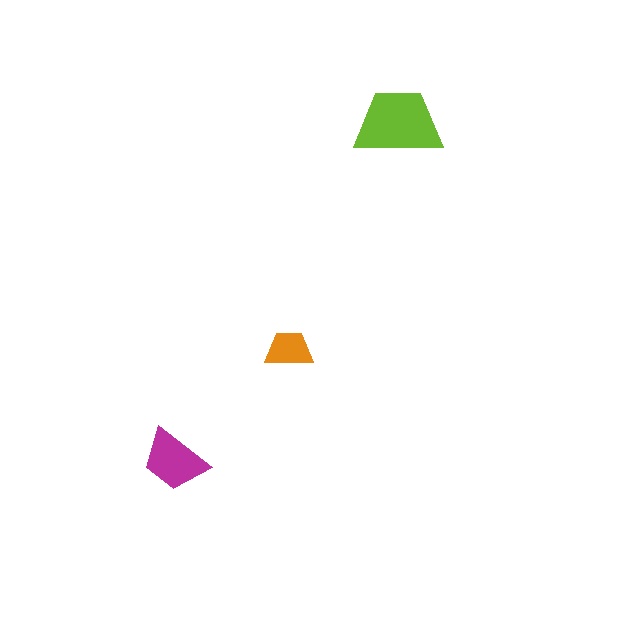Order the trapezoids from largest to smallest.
the lime one, the magenta one, the orange one.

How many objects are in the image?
There are 3 objects in the image.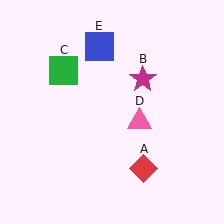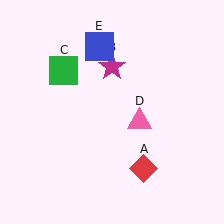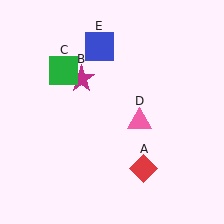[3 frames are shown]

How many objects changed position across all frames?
1 object changed position: magenta star (object B).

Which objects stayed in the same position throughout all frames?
Red diamond (object A) and green square (object C) and pink triangle (object D) and blue square (object E) remained stationary.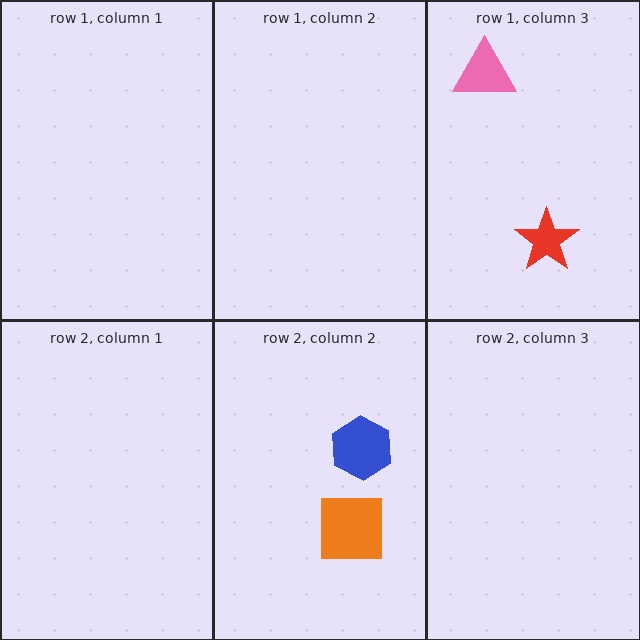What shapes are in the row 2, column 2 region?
The blue hexagon, the orange square.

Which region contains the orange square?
The row 2, column 2 region.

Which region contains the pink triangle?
The row 1, column 3 region.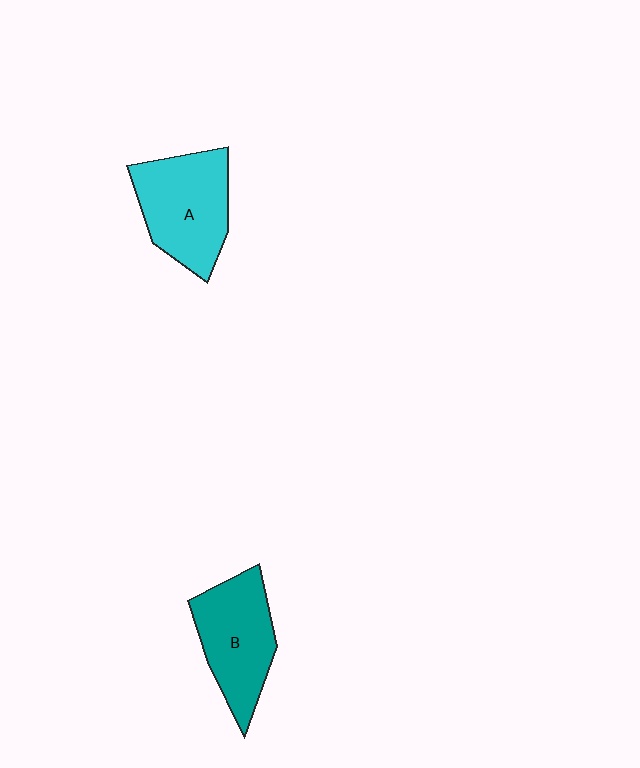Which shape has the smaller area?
Shape B (teal).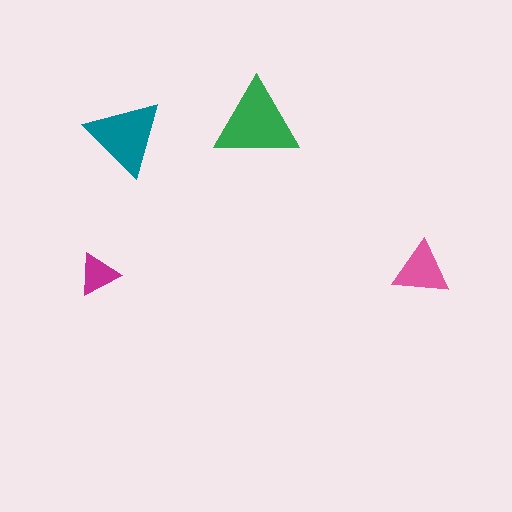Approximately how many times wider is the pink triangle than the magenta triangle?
About 1.5 times wider.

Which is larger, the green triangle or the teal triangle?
The green one.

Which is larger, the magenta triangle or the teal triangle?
The teal one.